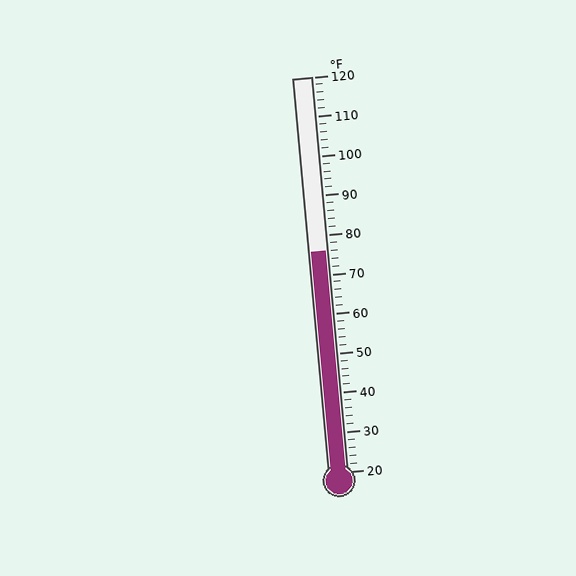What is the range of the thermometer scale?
The thermometer scale ranges from 20°F to 120°F.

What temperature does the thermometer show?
The thermometer shows approximately 76°F.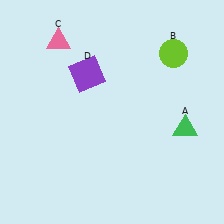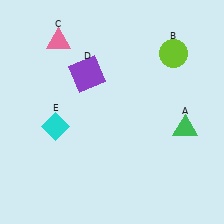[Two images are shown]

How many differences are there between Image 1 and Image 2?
There is 1 difference between the two images.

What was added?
A cyan diamond (E) was added in Image 2.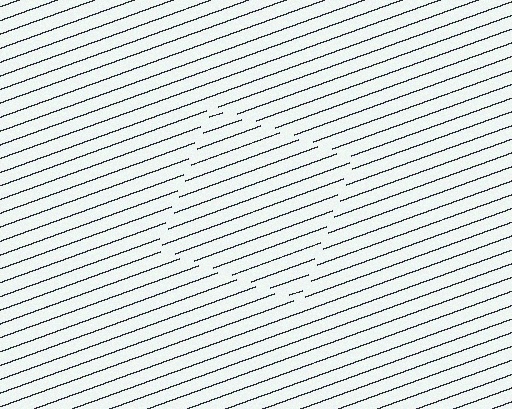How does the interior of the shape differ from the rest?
The interior of the shape contains the same grating, shifted by half a period — the contour is defined by the phase discontinuity where line-ends from the inner and outer gratings abut.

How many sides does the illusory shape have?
4 sides — the line-ends trace a square.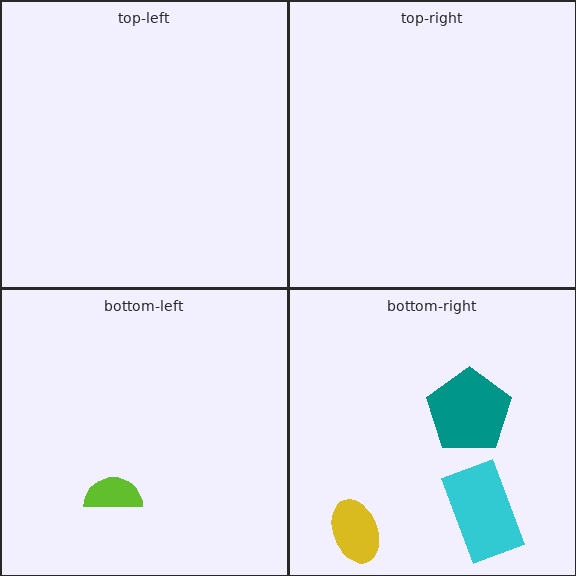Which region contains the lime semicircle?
The bottom-left region.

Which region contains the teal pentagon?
The bottom-right region.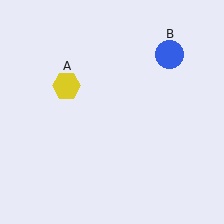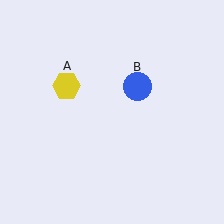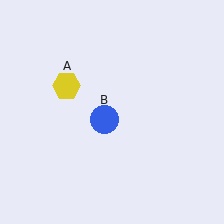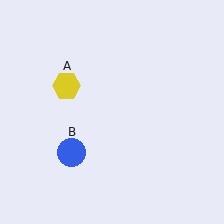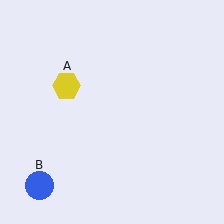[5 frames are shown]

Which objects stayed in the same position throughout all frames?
Yellow hexagon (object A) remained stationary.